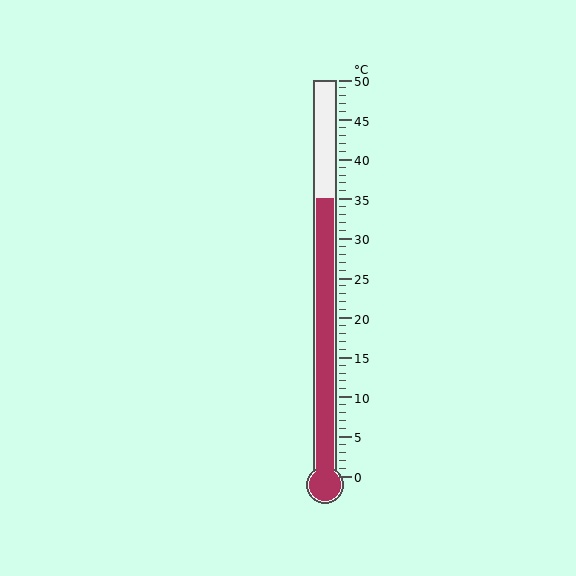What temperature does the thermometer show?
The thermometer shows approximately 35°C.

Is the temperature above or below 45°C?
The temperature is below 45°C.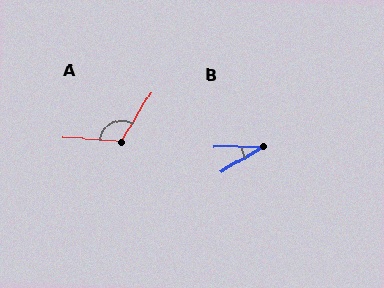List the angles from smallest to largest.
B (31°), A (117°).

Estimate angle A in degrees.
Approximately 117 degrees.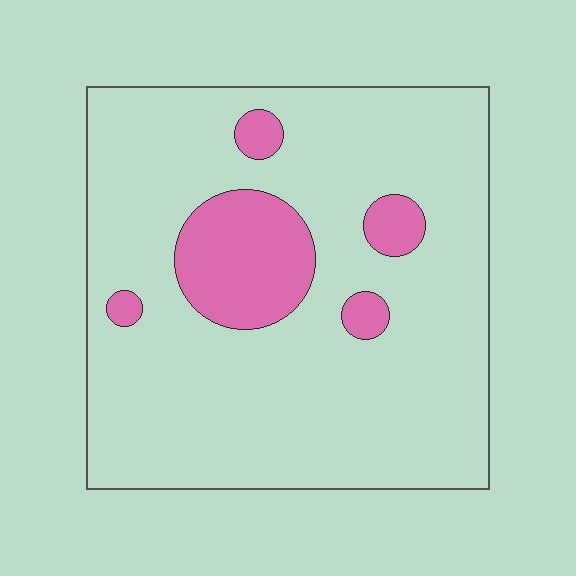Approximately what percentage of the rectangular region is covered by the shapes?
Approximately 15%.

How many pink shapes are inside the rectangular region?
5.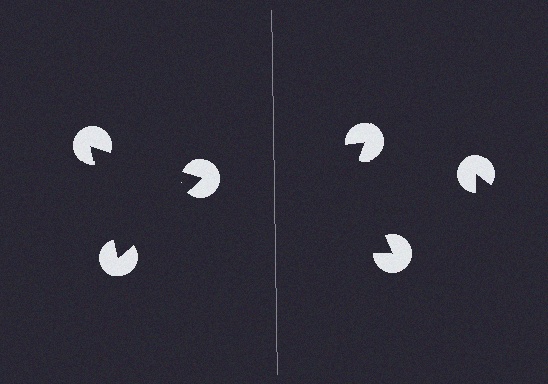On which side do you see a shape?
An illusory triangle appears on the left side. On the right side the wedge cuts are rotated, so no coherent shape forms.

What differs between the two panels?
The pac-man discs are positioned identically on both sides; only the wedge orientations differ. On the left they align to a triangle; on the right they are misaligned.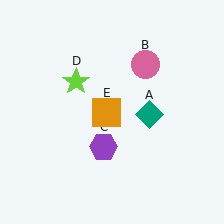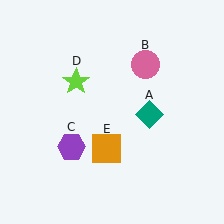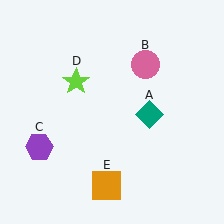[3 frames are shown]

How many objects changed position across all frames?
2 objects changed position: purple hexagon (object C), orange square (object E).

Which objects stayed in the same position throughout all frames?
Teal diamond (object A) and pink circle (object B) and lime star (object D) remained stationary.